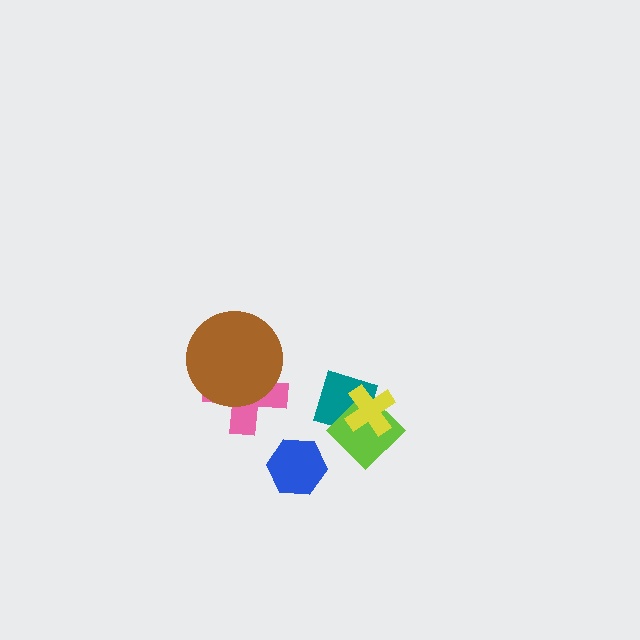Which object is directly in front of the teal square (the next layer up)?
The lime diamond is directly in front of the teal square.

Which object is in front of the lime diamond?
The yellow cross is in front of the lime diamond.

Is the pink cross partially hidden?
Yes, it is partially covered by another shape.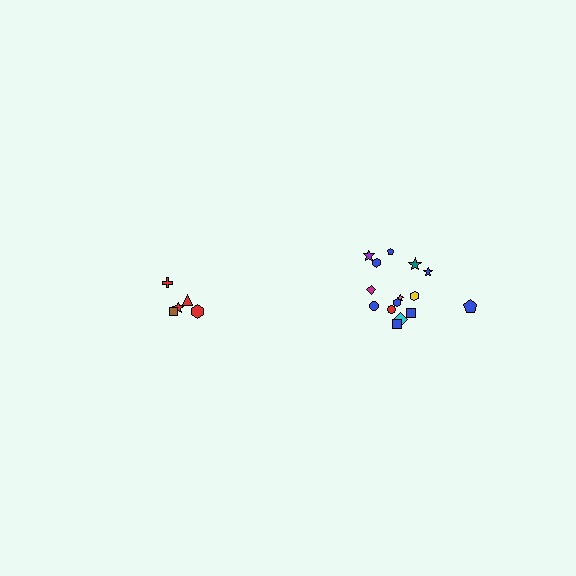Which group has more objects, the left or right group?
The right group.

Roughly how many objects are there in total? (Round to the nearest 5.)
Roughly 20 objects in total.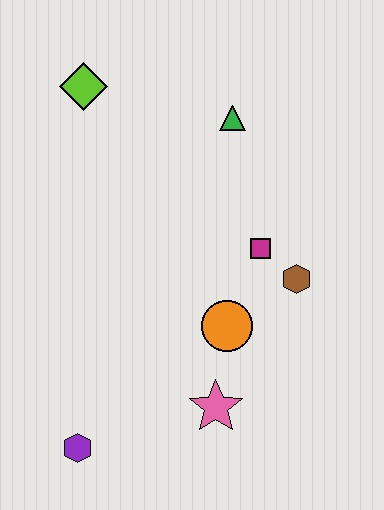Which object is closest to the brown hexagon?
The magenta square is closest to the brown hexagon.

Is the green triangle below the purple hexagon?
No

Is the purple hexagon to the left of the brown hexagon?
Yes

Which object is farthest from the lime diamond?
The purple hexagon is farthest from the lime diamond.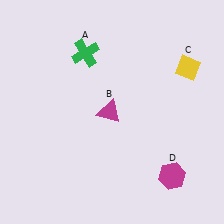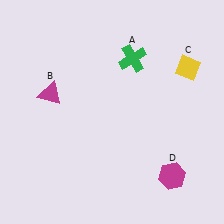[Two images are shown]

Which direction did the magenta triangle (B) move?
The magenta triangle (B) moved left.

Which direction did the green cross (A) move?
The green cross (A) moved right.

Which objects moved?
The objects that moved are: the green cross (A), the magenta triangle (B).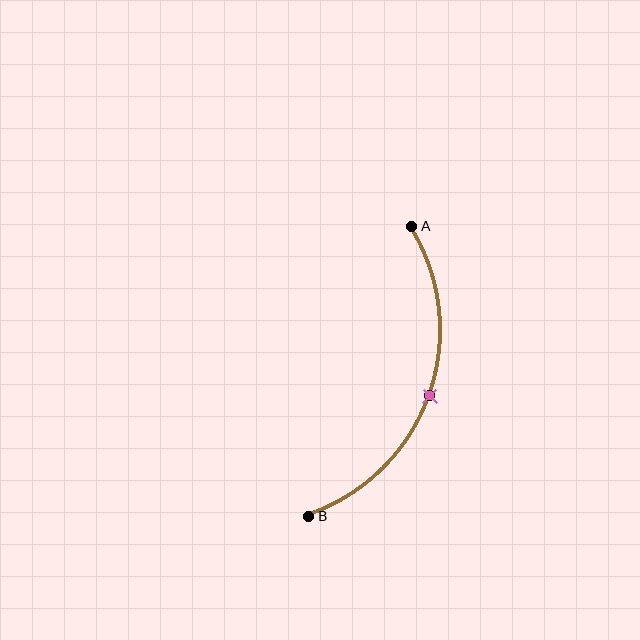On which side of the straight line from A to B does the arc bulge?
The arc bulges to the right of the straight line connecting A and B.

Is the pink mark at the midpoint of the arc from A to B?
Yes. The pink mark lies on the arc at equal arc-length from both A and B — it is the arc midpoint.